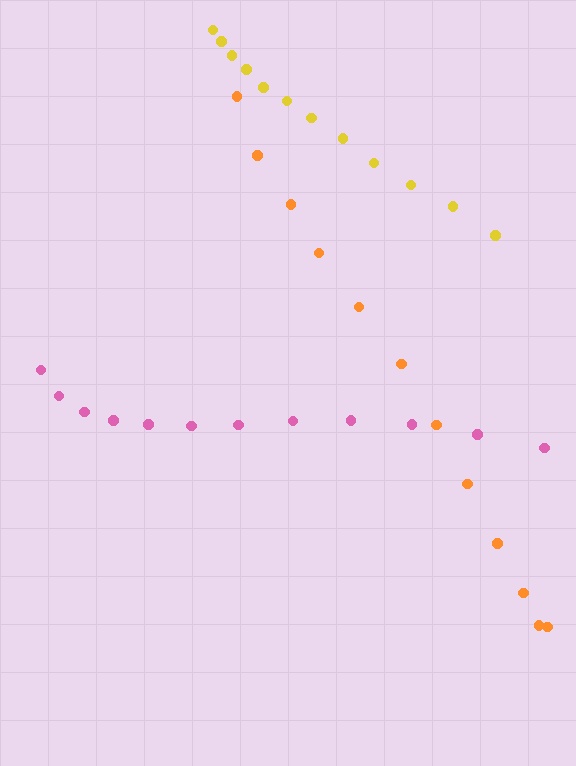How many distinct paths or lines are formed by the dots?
There are 3 distinct paths.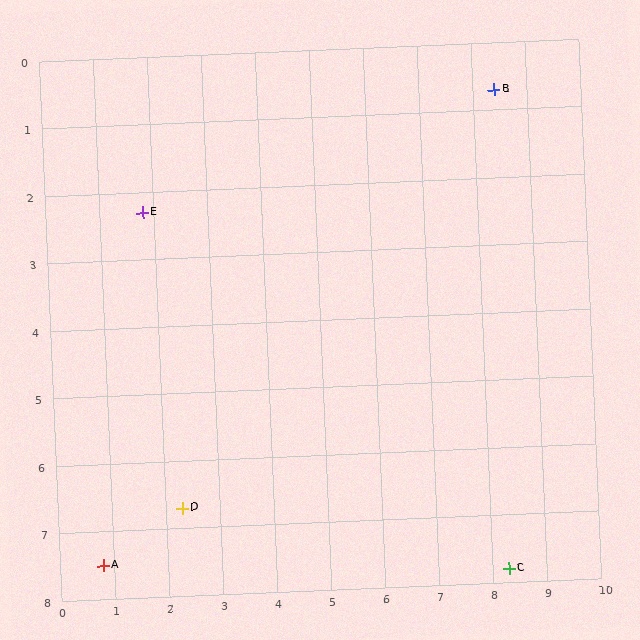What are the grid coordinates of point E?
Point E is at approximately (1.8, 2.3).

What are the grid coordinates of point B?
Point B is at approximately (8.4, 0.7).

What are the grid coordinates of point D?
Point D is at approximately (2.3, 6.7).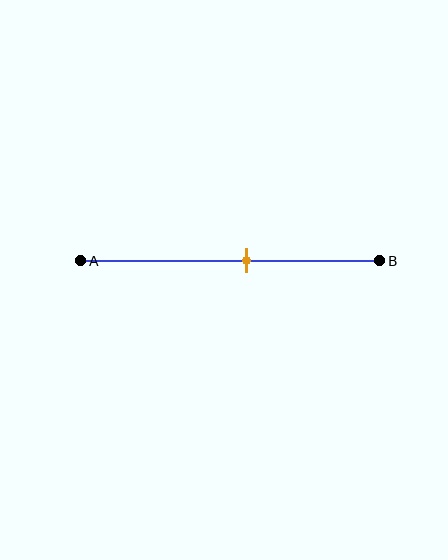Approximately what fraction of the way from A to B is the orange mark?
The orange mark is approximately 55% of the way from A to B.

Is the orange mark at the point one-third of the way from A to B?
No, the mark is at about 55% from A, not at the 33% one-third point.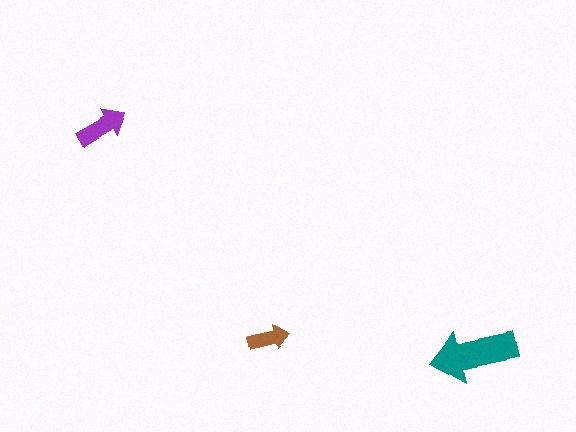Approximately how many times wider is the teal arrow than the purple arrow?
About 1.5 times wider.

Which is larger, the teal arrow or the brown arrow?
The teal one.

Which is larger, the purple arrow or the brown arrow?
The purple one.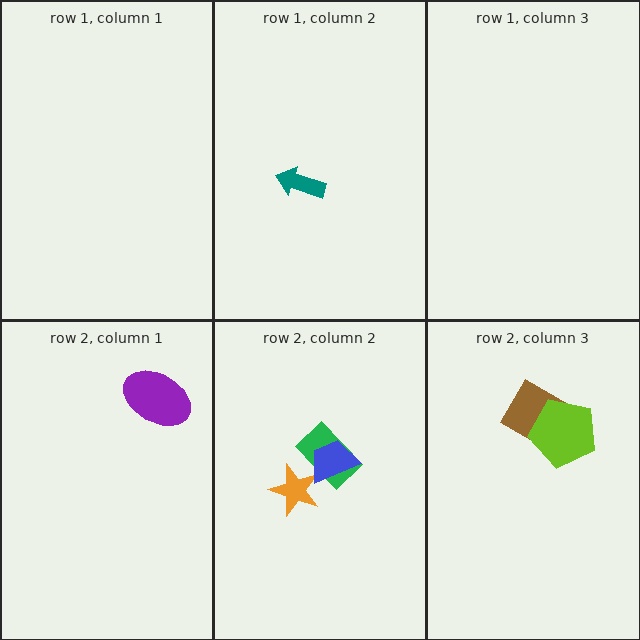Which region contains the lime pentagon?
The row 2, column 3 region.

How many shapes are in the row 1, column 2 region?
1.